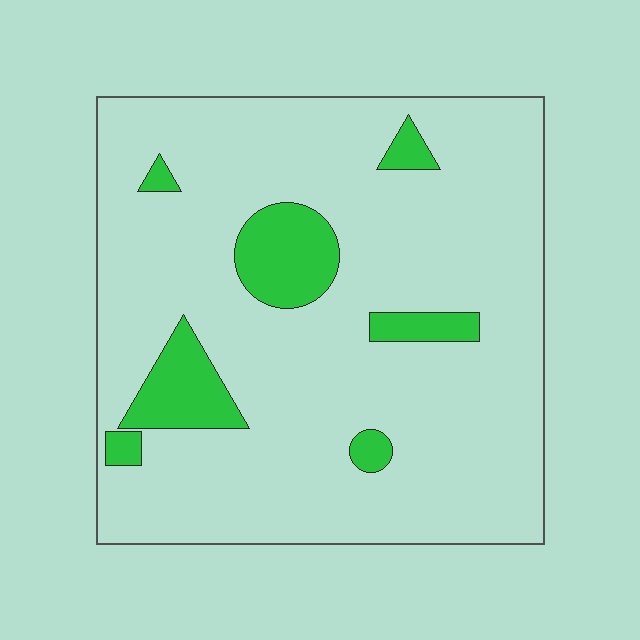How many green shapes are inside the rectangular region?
7.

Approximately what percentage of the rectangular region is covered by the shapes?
Approximately 15%.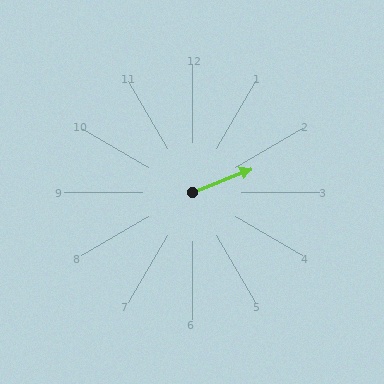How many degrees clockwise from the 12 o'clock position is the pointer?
Approximately 69 degrees.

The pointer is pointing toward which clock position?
Roughly 2 o'clock.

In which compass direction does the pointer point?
East.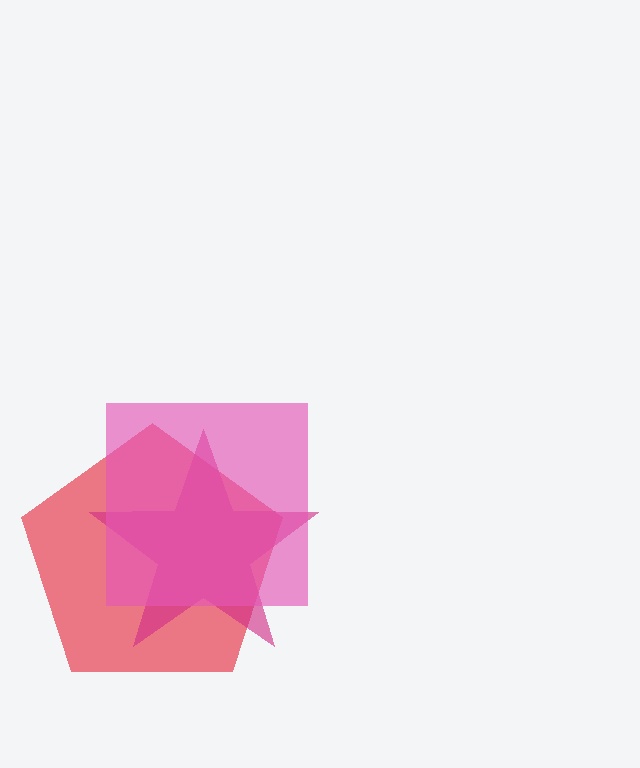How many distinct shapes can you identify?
There are 3 distinct shapes: a red pentagon, a magenta star, a pink square.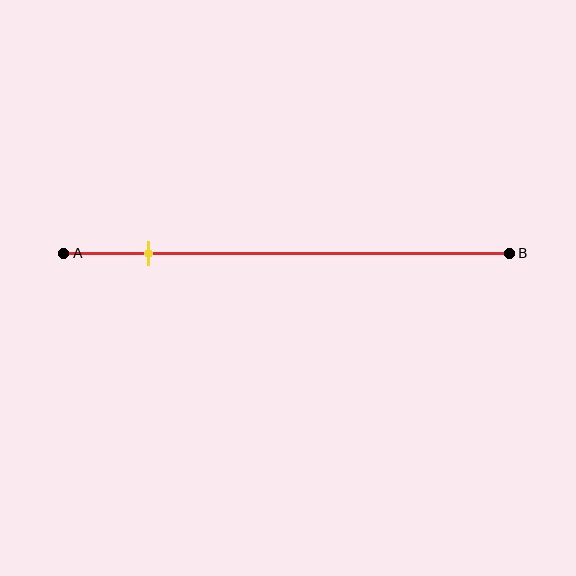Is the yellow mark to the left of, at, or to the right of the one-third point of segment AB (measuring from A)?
The yellow mark is to the left of the one-third point of segment AB.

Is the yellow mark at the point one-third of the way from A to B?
No, the mark is at about 20% from A, not at the 33% one-third point.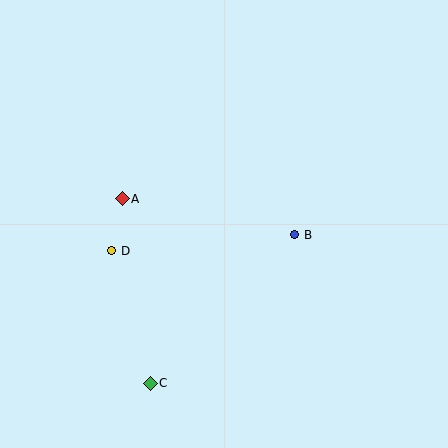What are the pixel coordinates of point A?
Point A is at (122, 199).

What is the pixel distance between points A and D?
The distance between A and D is 53 pixels.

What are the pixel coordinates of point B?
Point B is at (295, 235).